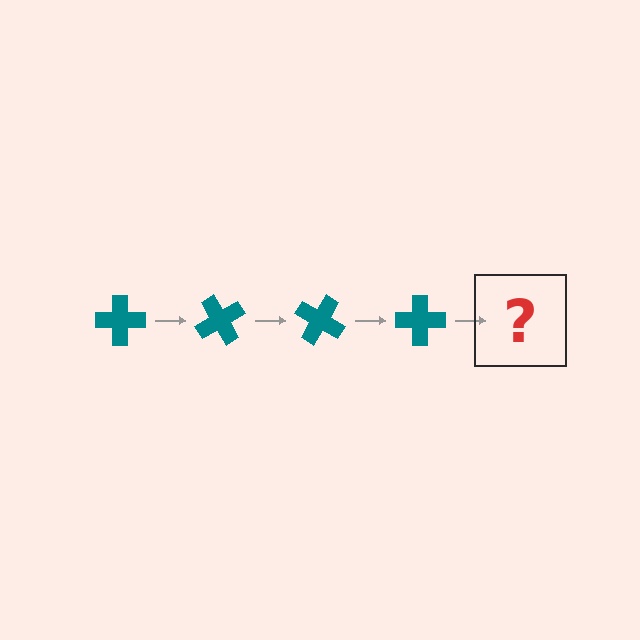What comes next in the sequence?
The next element should be a teal cross rotated 240 degrees.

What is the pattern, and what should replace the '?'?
The pattern is that the cross rotates 60 degrees each step. The '?' should be a teal cross rotated 240 degrees.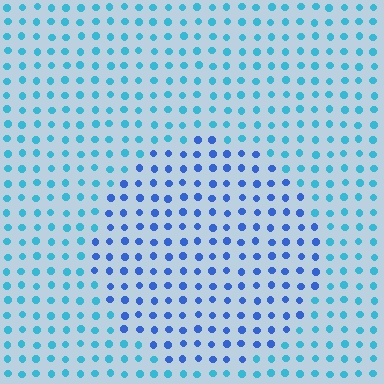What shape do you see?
I see a circle.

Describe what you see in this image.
The image is filled with small cyan elements in a uniform arrangement. A circle-shaped region is visible where the elements are tinted to a slightly different hue, forming a subtle color boundary.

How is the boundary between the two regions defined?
The boundary is defined purely by a slight shift in hue (about 33 degrees). Spacing, size, and orientation are identical on both sides.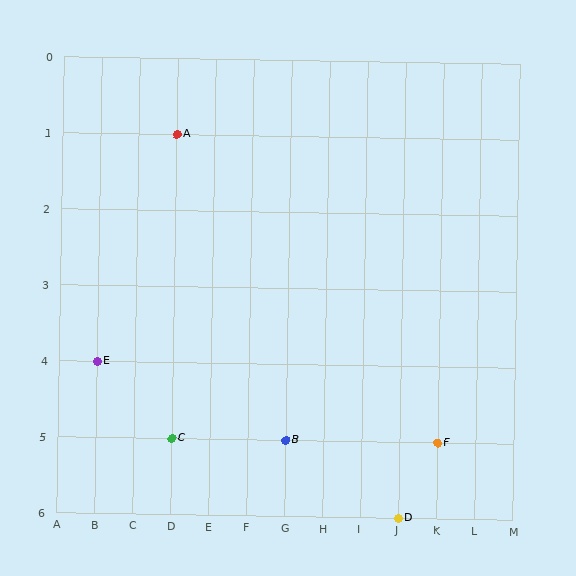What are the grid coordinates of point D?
Point D is at grid coordinates (J, 6).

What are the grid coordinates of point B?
Point B is at grid coordinates (G, 5).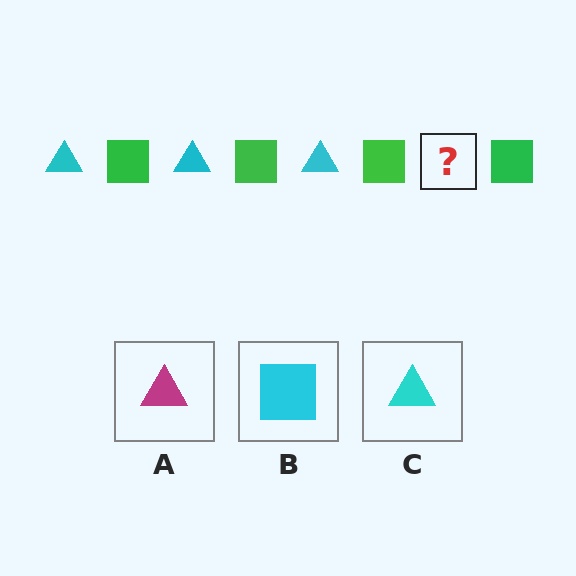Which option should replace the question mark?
Option C.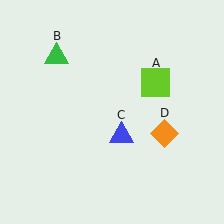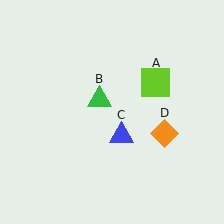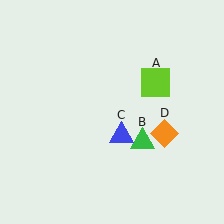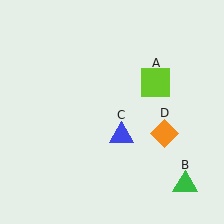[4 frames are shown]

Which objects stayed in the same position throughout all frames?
Lime square (object A) and blue triangle (object C) and orange diamond (object D) remained stationary.